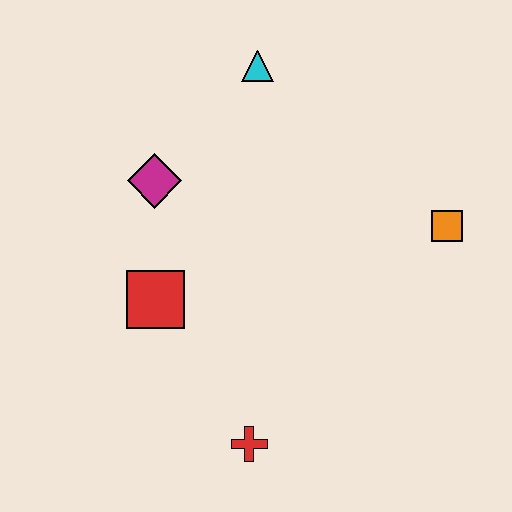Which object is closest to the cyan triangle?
The magenta diamond is closest to the cyan triangle.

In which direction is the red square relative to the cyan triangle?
The red square is below the cyan triangle.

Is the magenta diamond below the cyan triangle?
Yes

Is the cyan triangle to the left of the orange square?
Yes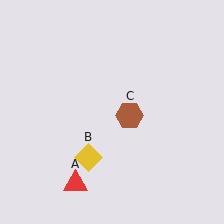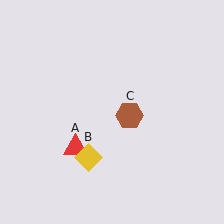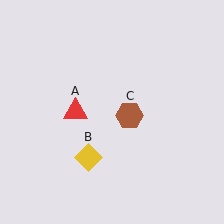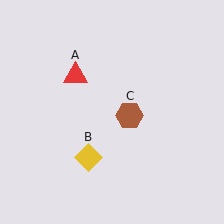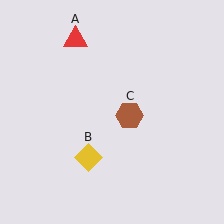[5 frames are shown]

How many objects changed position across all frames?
1 object changed position: red triangle (object A).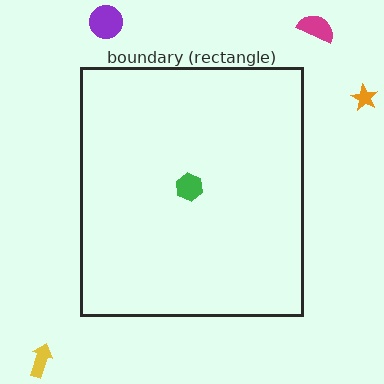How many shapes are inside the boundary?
1 inside, 4 outside.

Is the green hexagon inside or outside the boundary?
Inside.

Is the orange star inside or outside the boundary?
Outside.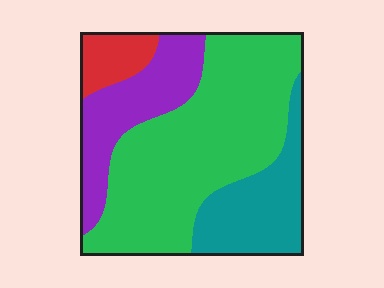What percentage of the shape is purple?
Purple covers around 20% of the shape.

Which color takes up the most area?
Green, at roughly 55%.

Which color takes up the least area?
Red, at roughly 10%.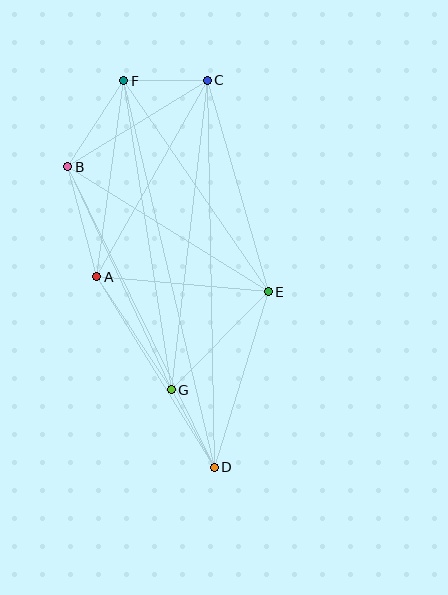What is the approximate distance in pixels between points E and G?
The distance between E and G is approximately 138 pixels.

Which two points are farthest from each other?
Points D and F are farthest from each other.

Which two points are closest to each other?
Points C and F are closest to each other.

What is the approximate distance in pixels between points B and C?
The distance between B and C is approximately 164 pixels.